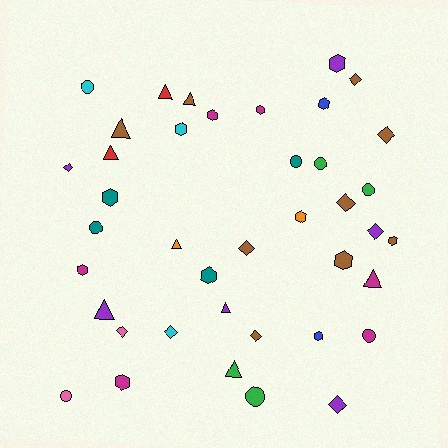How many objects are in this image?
There are 40 objects.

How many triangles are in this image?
There are 9 triangles.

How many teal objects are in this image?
There are 4 teal objects.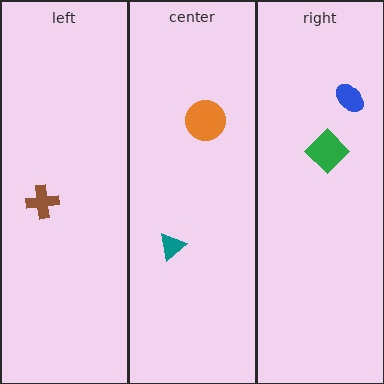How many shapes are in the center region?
2.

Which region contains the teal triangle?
The center region.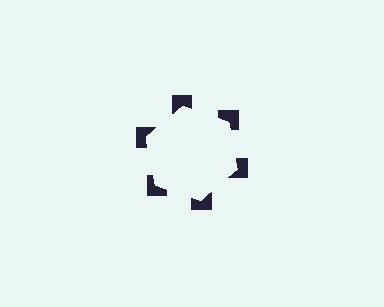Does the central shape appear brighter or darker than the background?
It typically appears slightly brighter than the background, even though no actual brightness change is drawn.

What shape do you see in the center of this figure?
An illusory hexagon — its edges are inferred from the aligned wedge cuts in the notched squares, not physically drawn.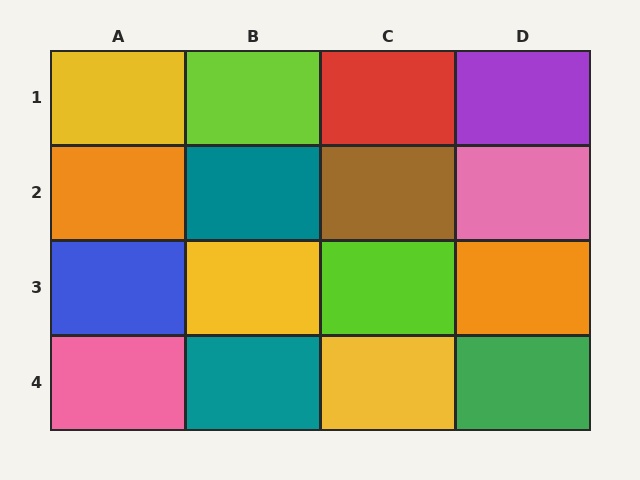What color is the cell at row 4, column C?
Yellow.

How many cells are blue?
1 cell is blue.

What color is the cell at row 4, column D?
Green.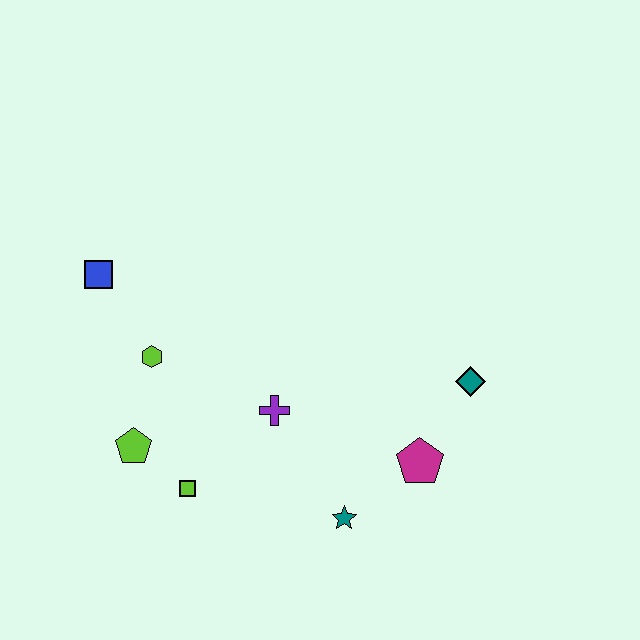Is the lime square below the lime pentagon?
Yes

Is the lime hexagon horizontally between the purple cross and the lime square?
No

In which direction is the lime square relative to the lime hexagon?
The lime square is below the lime hexagon.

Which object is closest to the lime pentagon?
The lime square is closest to the lime pentagon.